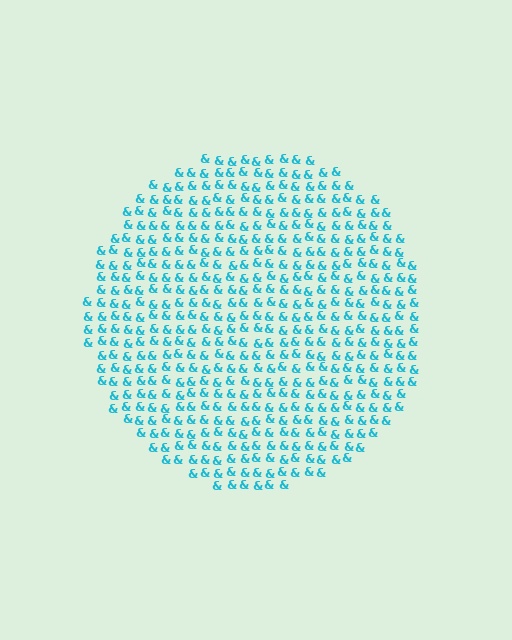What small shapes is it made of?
It is made of small ampersands.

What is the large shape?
The large shape is a circle.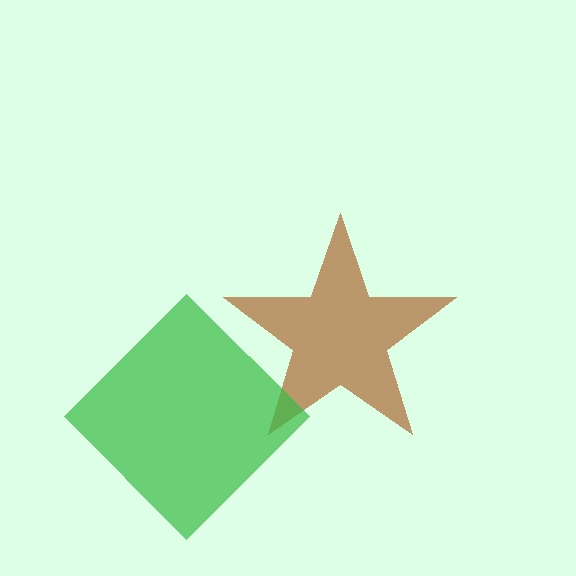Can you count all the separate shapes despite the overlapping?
Yes, there are 2 separate shapes.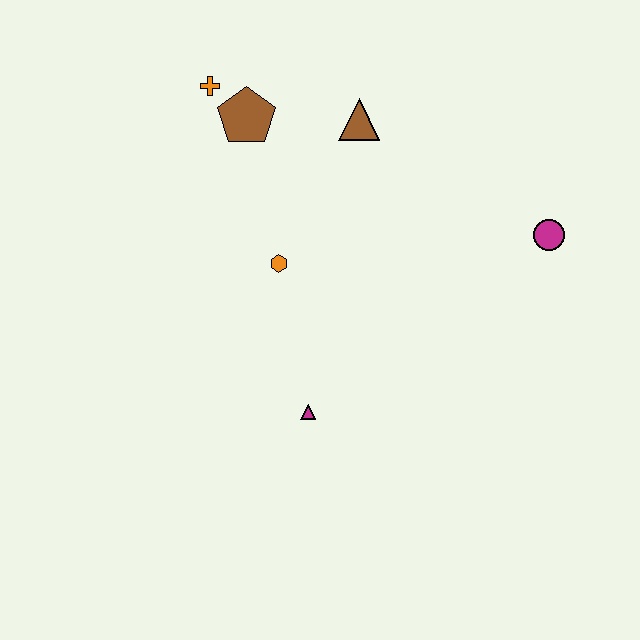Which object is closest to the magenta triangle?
The orange hexagon is closest to the magenta triangle.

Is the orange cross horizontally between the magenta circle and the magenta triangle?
No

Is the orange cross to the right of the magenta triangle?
No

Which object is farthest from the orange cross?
The magenta circle is farthest from the orange cross.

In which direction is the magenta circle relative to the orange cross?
The magenta circle is to the right of the orange cross.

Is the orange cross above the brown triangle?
Yes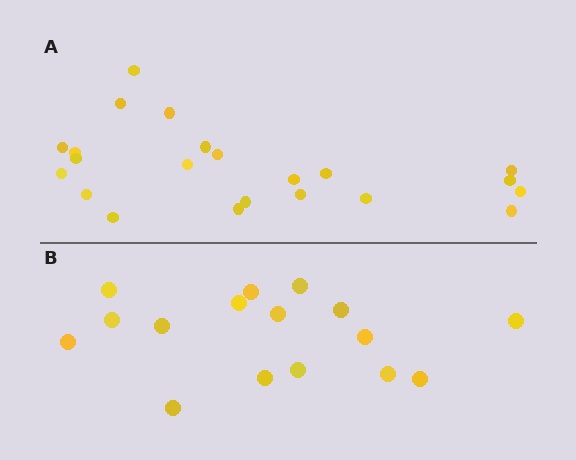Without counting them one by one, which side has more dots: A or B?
Region A (the top region) has more dots.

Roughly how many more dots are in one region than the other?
Region A has about 6 more dots than region B.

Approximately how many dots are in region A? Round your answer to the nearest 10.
About 20 dots. (The exact count is 22, which rounds to 20.)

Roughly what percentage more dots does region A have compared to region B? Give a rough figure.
About 40% more.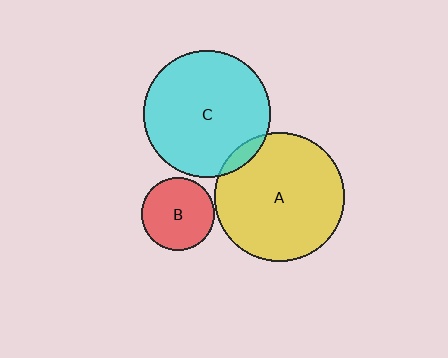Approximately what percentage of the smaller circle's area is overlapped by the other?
Approximately 5%.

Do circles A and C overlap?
Yes.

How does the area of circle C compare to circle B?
Approximately 3.0 times.